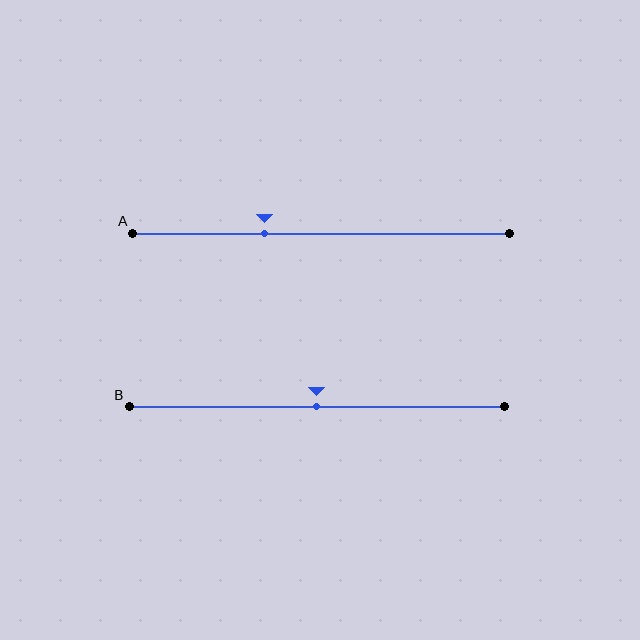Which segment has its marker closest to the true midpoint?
Segment B has its marker closest to the true midpoint.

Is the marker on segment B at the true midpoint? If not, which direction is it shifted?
Yes, the marker on segment B is at the true midpoint.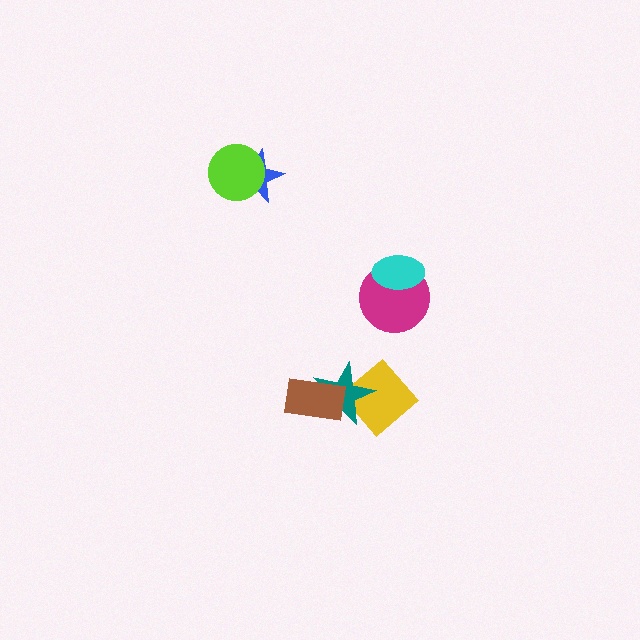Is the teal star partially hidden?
Yes, it is partially covered by another shape.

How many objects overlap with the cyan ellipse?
1 object overlaps with the cyan ellipse.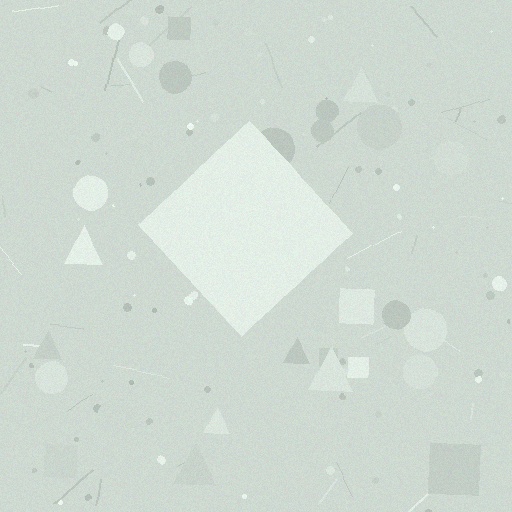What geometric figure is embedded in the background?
A diamond is embedded in the background.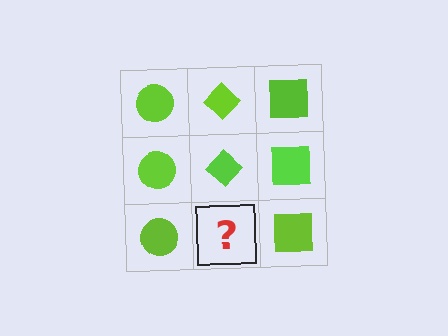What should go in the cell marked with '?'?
The missing cell should contain a lime diamond.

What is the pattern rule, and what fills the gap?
The rule is that each column has a consistent shape. The gap should be filled with a lime diamond.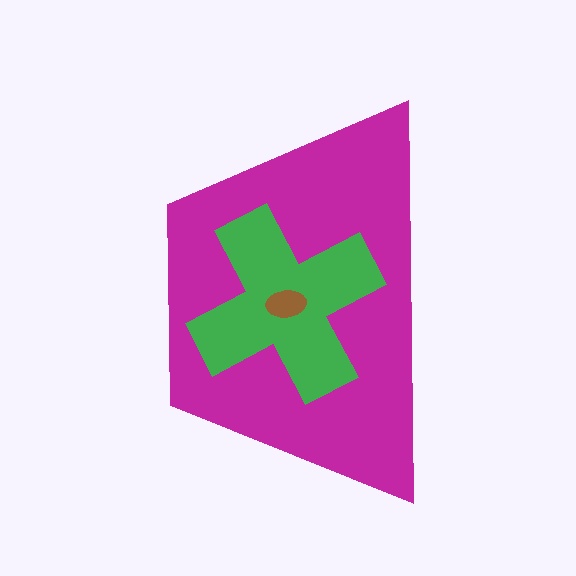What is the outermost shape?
The magenta trapezoid.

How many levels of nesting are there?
3.